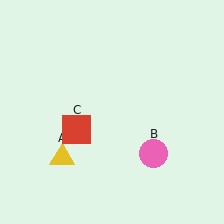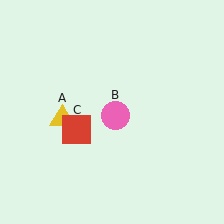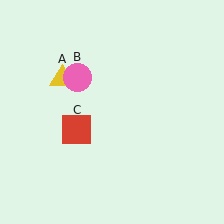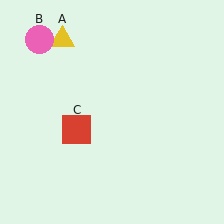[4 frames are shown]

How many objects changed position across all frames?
2 objects changed position: yellow triangle (object A), pink circle (object B).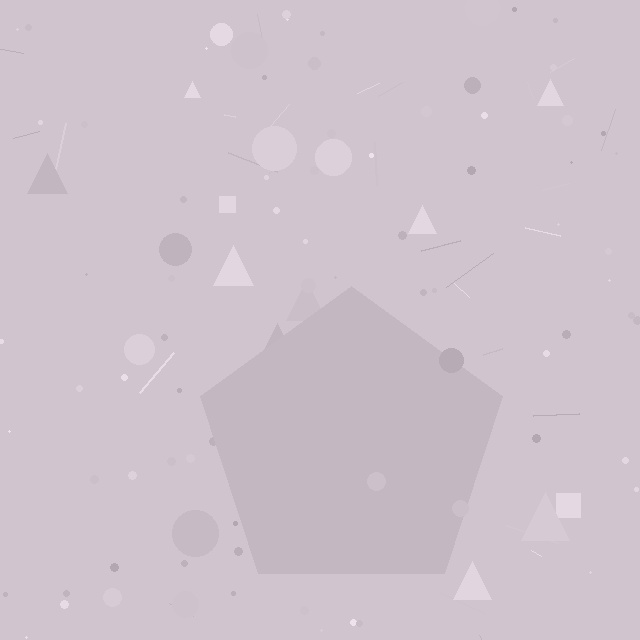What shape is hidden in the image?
A pentagon is hidden in the image.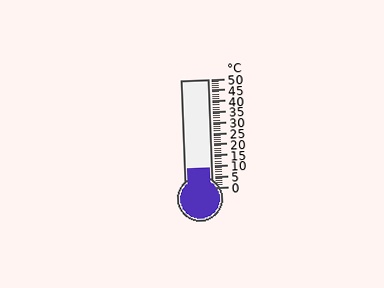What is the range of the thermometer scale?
The thermometer scale ranges from 0°C to 50°C.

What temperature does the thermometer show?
The thermometer shows approximately 9°C.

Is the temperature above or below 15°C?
The temperature is below 15°C.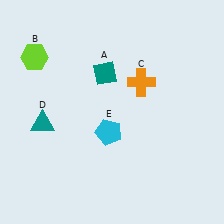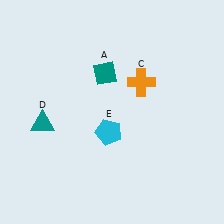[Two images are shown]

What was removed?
The lime hexagon (B) was removed in Image 2.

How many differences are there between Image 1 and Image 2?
There is 1 difference between the two images.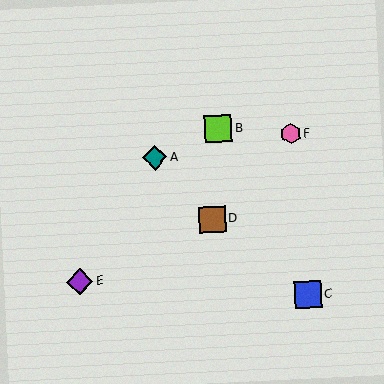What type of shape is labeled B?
Shape B is a lime square.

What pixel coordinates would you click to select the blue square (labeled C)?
Click at (308, 294) to select the blue square C.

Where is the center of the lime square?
The center of the lime square is at (218, 129).